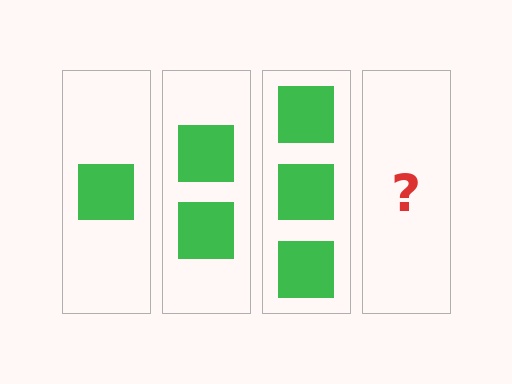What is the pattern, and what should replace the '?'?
The pattern is that each step adds one more square. The '?' should be 4 squares.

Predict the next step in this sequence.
The next step is 4 squares.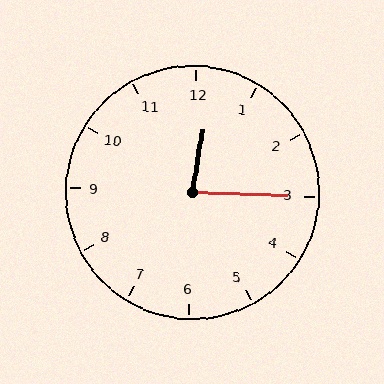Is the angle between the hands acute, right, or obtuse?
It is acute.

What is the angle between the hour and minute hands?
Approximately 82 degrees.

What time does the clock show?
12:15.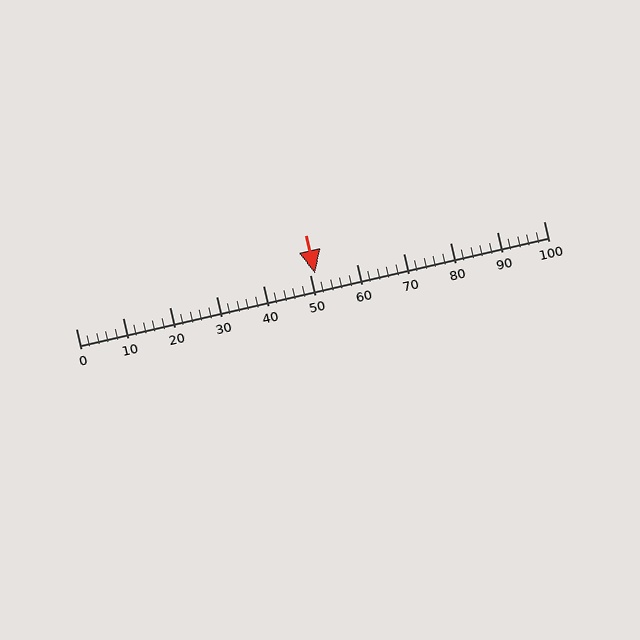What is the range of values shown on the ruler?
The ruler shows values from 0 to 100.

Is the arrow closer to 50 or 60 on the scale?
The arrow is closer to 50.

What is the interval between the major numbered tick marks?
The major tick marks are spaced 10 units apart.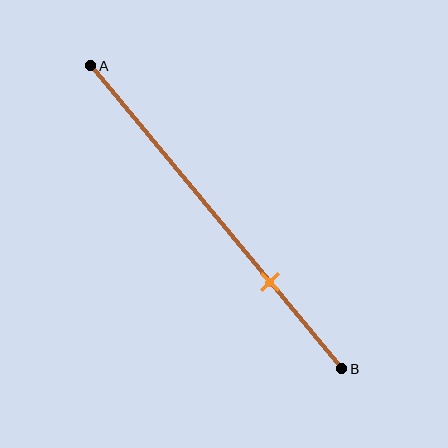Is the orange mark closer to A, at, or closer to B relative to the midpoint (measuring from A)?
The orange mark is closer to point B than the midpoint of segment AB.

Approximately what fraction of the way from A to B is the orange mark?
The orange mark is approximately 70% of the way from A to B.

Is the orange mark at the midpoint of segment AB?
No, the mark is at about 70% from A, not at the 50% midpoint.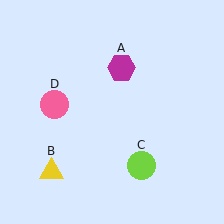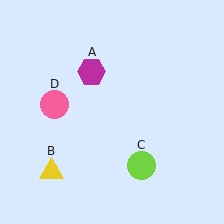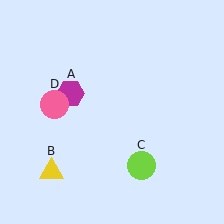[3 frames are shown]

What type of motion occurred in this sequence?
The magenta hexagon (object A) rotated counterclockwise around the center of the scene.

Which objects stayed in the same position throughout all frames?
Yellow triangle (object B) and lime circle (object C) and pink circle (object D) remained stationary.